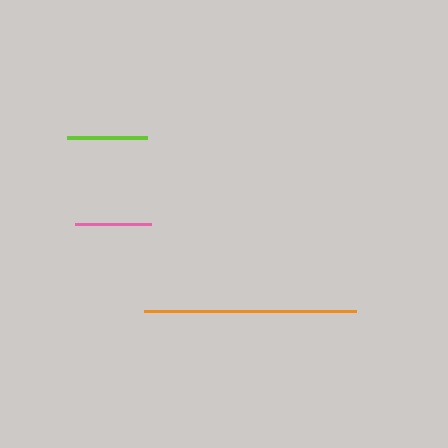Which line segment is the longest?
The orange line is the longest at approximately 212 pixels.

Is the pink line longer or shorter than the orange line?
The orange line is longer than the pink line.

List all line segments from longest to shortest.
From longest to shortest: orange, lime, pink.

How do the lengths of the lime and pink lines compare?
The lime and pink lines are approximately the same length.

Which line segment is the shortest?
The pink line is the shortest at approximately 77 pixels.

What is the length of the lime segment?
The lime segment is approximately 80 pixels long.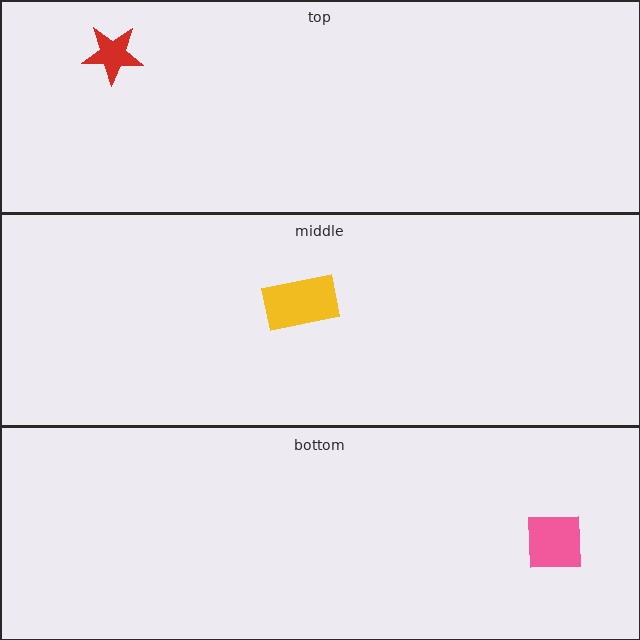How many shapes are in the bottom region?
1.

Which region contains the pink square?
The bottom region.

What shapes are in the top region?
The red star.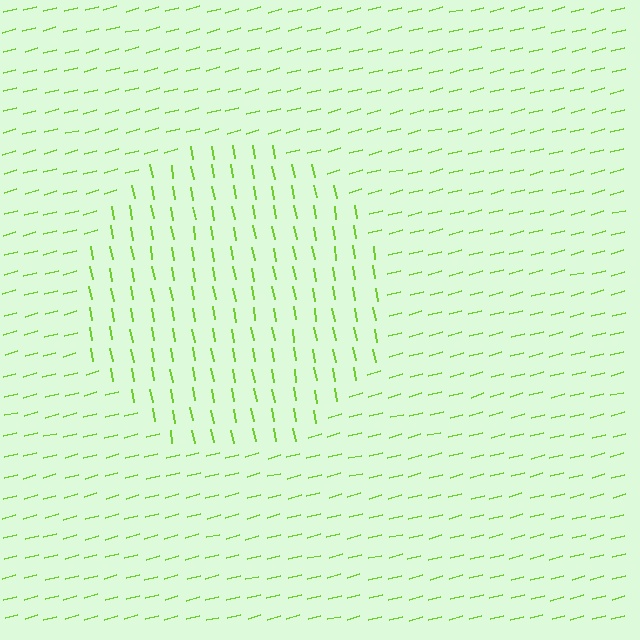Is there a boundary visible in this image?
Yes, there is a texture boundary formed by a change in line orientation.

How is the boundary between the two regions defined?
The boundary is defined purely by a change in line orientation (approximately 85 degrees difference). All lines are the same color and thickness.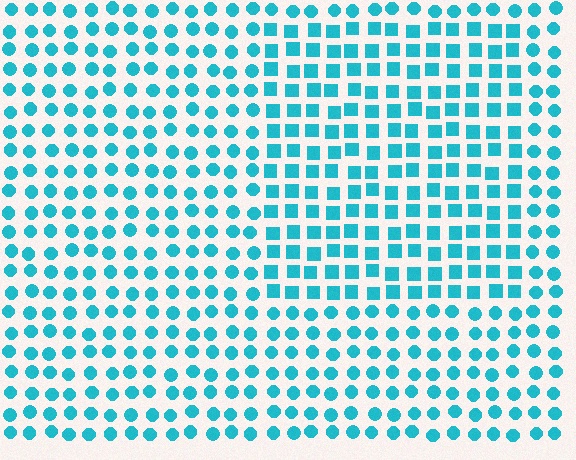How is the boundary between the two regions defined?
The boundary is defined by a change in element shape: squares inside vs. circles outside. All elements share the same color and spacing.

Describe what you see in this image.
The image is filled with small cyan elements arranged in a uniform grid. A rectangle-shaped region contains squares, while the surrounding area contains circles. The boundary is defined purely by the change in element shape.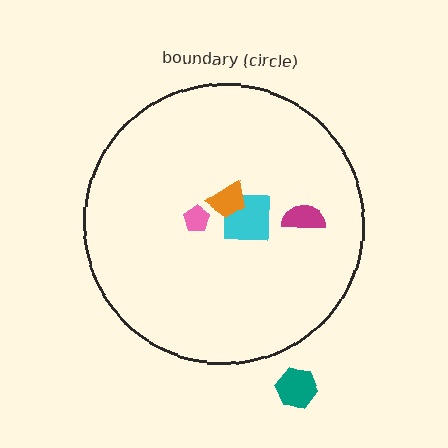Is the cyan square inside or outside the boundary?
Inside.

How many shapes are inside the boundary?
4 inside, 1 outside.